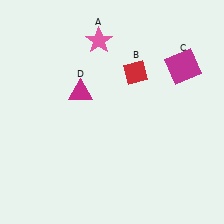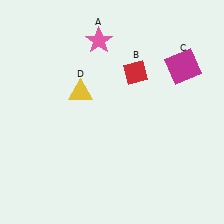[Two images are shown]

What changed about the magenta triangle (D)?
In Image 1, D is magenta. In Image 2, it changed to yellow.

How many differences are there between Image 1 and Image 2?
There is 1 difference between the two images.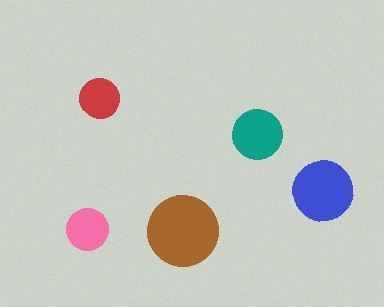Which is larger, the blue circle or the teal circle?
The blue one.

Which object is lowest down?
The brown circle is bottommost.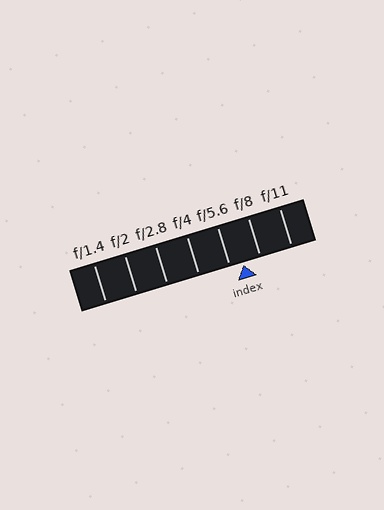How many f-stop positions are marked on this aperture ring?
There are 7 f-stop positions marked.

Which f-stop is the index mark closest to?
The index mark is closest to f/5.6.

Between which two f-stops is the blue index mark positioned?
The index mark is between f/5.6 and f/8.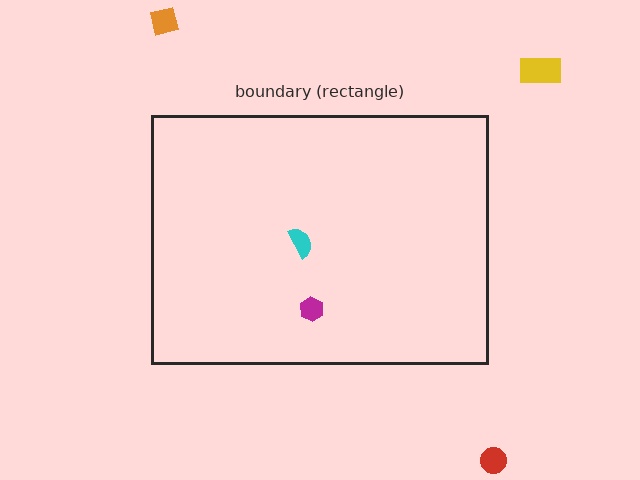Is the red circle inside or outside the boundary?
Outside.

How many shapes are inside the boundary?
2 inside, 3 outside.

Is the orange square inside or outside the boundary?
Outside.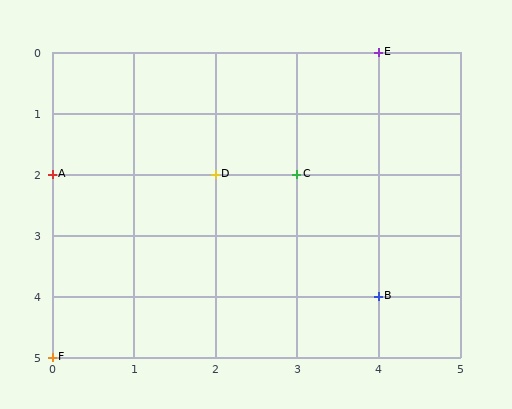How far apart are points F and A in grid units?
Points F and A are 3 rows apart.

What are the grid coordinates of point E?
Point E is at grid coordinates (4, 0).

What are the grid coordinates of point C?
Point C is at grid coordinates (3, 2).